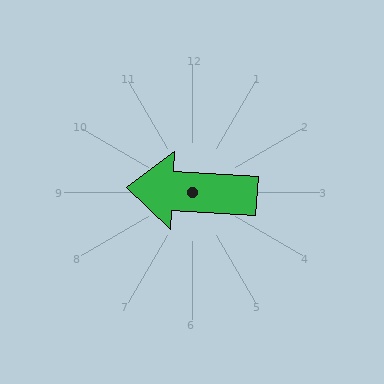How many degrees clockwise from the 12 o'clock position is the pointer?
Approximately 274 degrees.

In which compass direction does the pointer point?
West.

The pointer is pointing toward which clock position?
Roughly 9 o'clock.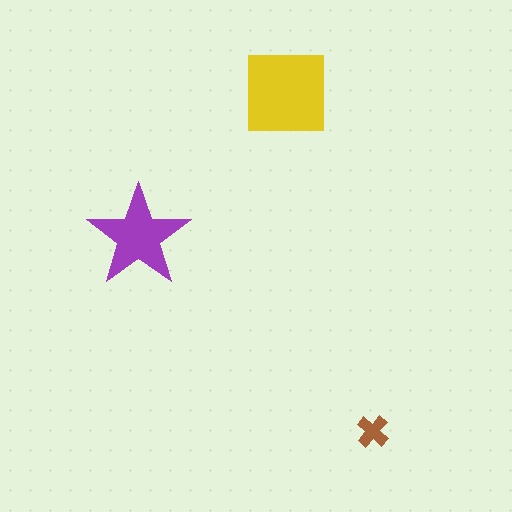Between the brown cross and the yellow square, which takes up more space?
The yellow square.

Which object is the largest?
The yellow square.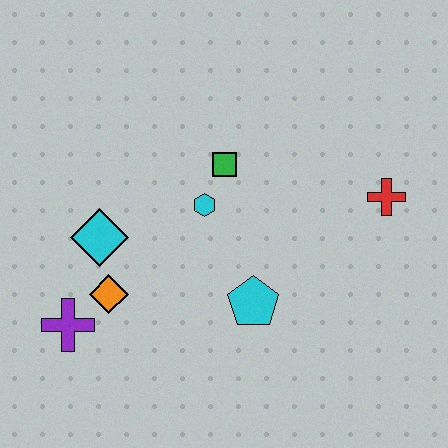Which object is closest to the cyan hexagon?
The green square is closest to the cyan hexagon.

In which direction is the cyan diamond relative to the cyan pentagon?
The cyan diamond is to the left of the cyan pentagon.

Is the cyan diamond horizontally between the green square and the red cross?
No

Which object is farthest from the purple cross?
The red cross is farthest from the purple cross.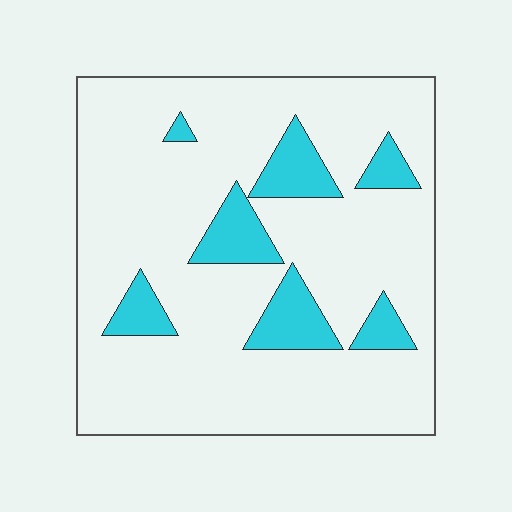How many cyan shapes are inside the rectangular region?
7.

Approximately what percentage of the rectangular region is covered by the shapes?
Approximately 15%.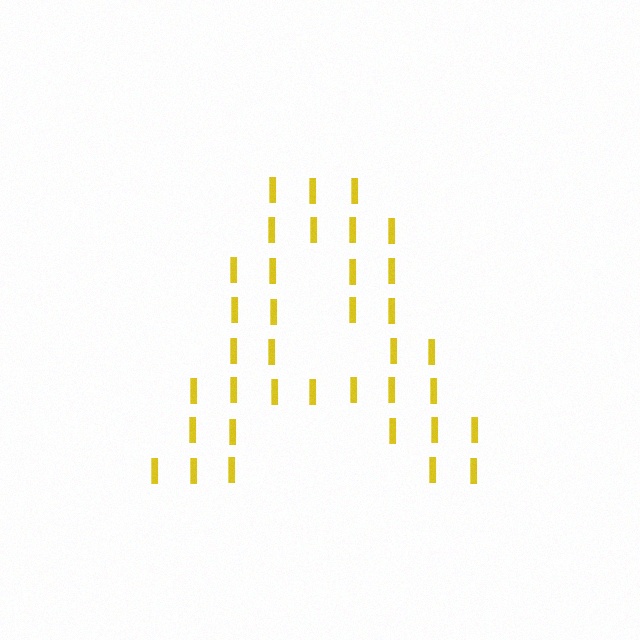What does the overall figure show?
The overall figure shows the letter A.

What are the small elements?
The small elements are letter I's.